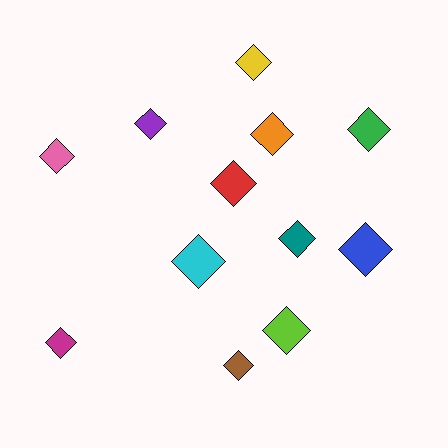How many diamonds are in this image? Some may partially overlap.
There are 12 diamonds.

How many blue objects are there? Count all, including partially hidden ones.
There is 1 blue object.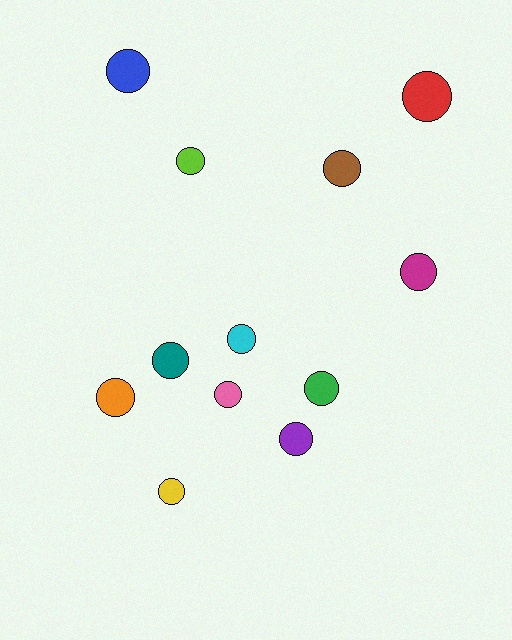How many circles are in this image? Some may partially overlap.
There are 12 circles.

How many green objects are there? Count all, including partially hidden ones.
There is 1 green object.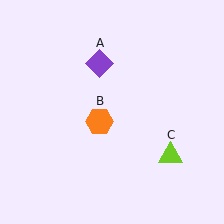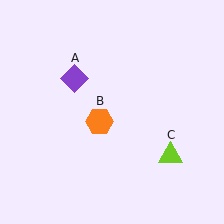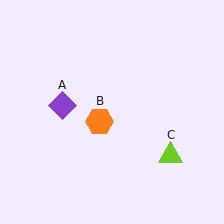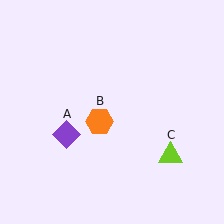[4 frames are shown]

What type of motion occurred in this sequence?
The purple diamond (object A) rotated counterclockwise around the center of the scene.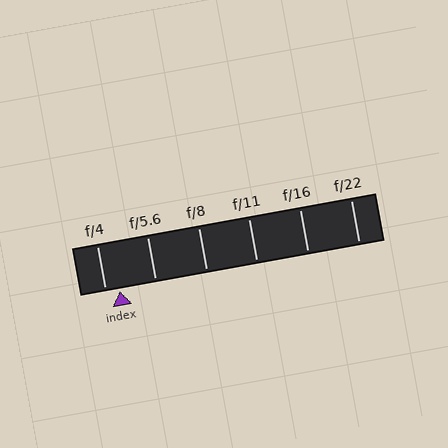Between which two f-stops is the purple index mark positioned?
The index mark is between f/4 and f/5.6.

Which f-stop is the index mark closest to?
The index mark is closest to f/4.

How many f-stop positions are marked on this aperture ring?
There are 6 f-stop positions marked.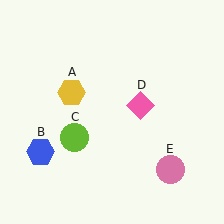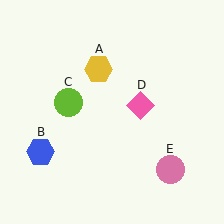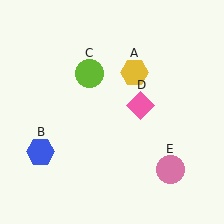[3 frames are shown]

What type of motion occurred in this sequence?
The yellow hexagon (object A), lime circle (object C) rotated clockwise around the center of the scene.